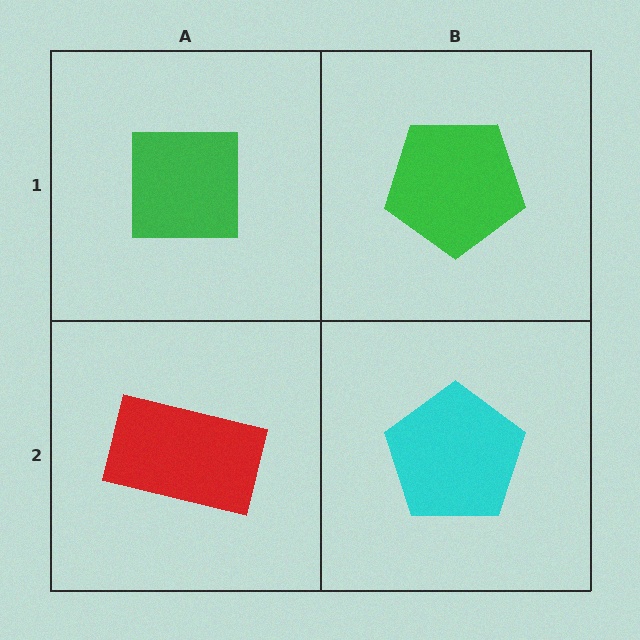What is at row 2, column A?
A red rectangle.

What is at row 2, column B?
A cyan pentagon.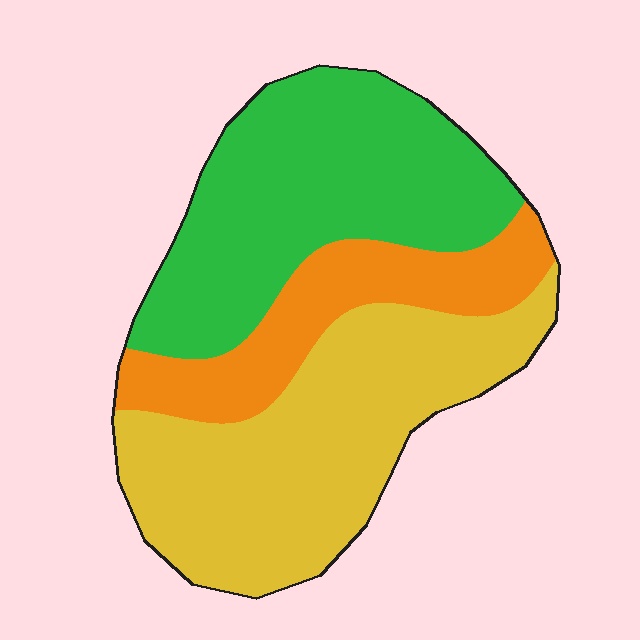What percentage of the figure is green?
Green takes up about three eighths (3/8) of the figure.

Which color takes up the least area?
Orange, at roughly 20%.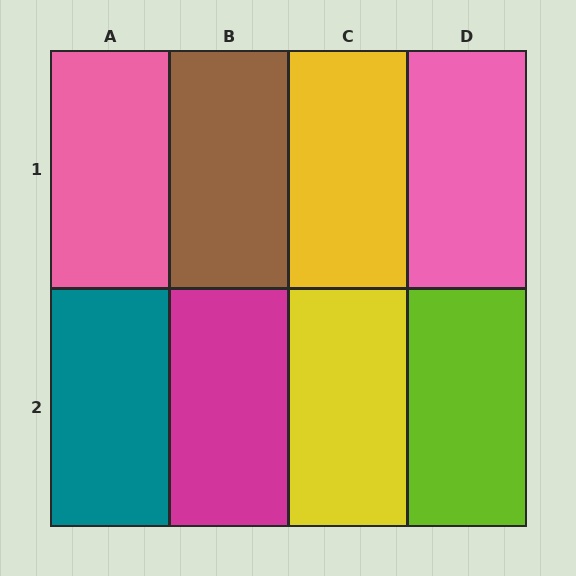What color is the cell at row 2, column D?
Lime.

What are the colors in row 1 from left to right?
Pink, brown, yellow, pink.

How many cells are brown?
1 cell is brown.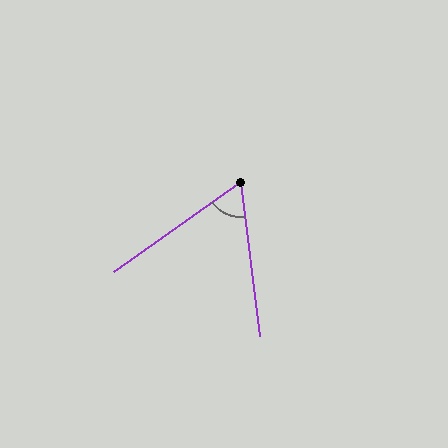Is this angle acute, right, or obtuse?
It is acute.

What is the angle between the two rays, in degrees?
Approximately 62 degrees.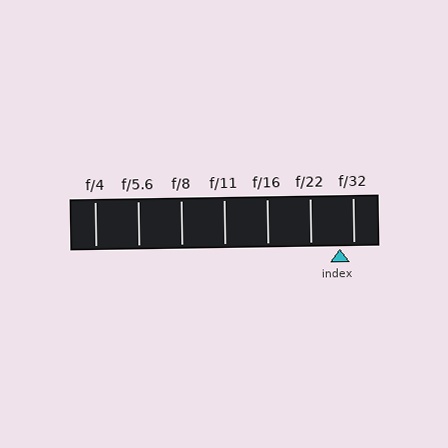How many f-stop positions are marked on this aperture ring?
There are 7 f-stop positions marked.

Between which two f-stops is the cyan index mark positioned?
The index mark is between f/22 and f/32.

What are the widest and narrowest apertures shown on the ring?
The widest aperture shown is f/4 and the narrowest is f/32.